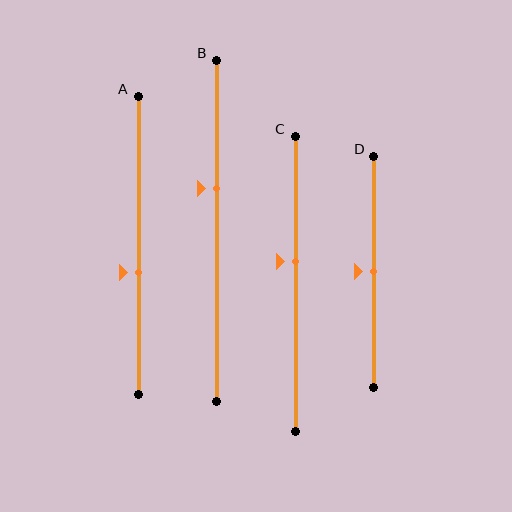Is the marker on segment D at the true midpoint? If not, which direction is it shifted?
Yes, the marker on segment D is at the true midpoint.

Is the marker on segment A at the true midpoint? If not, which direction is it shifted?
No, the marker on segment A is shifted downward by about 9% of the segment length.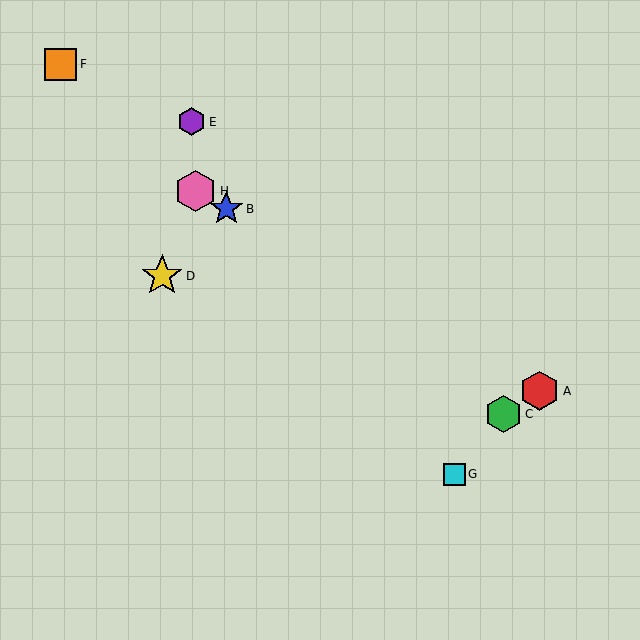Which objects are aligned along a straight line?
Objects A, B, H are aligned along a straight line.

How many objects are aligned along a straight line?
3 objects (A, B, H) are aligned along a straight line.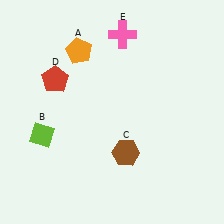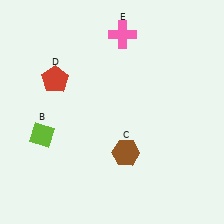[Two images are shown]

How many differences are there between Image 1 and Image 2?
There is 1 difference between the two images.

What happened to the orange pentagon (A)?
The orange pentagon (A) was removed in Image 2. It was in the top-left area of Image 1.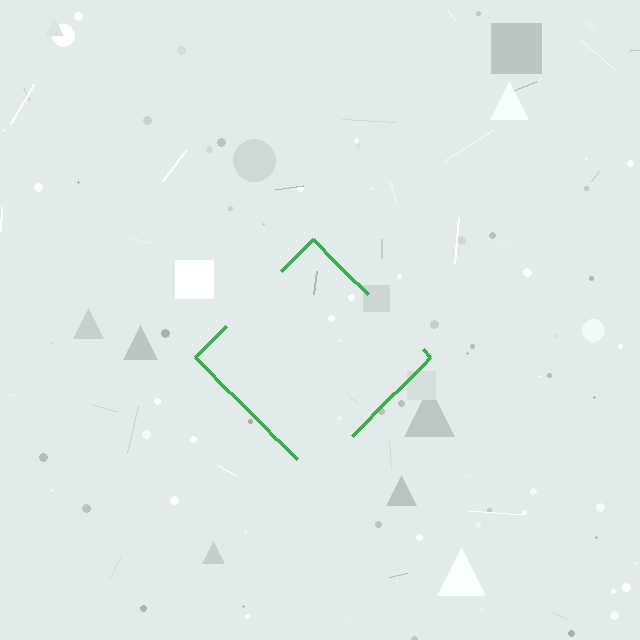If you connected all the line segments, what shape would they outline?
They would outline a diamond.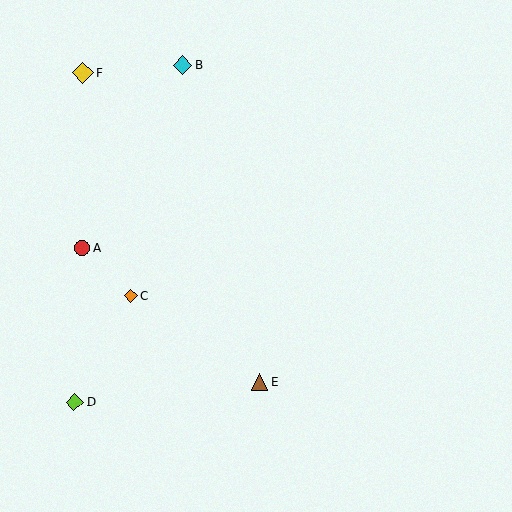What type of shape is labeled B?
Shape B is a cyan diamond.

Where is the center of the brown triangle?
The center of the brown triangle is at (259, 382).